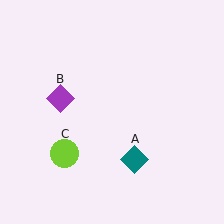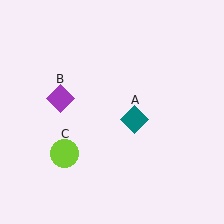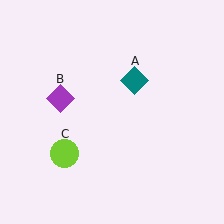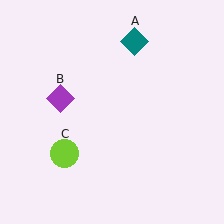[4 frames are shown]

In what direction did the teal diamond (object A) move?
The teal diamond (object A) moved up.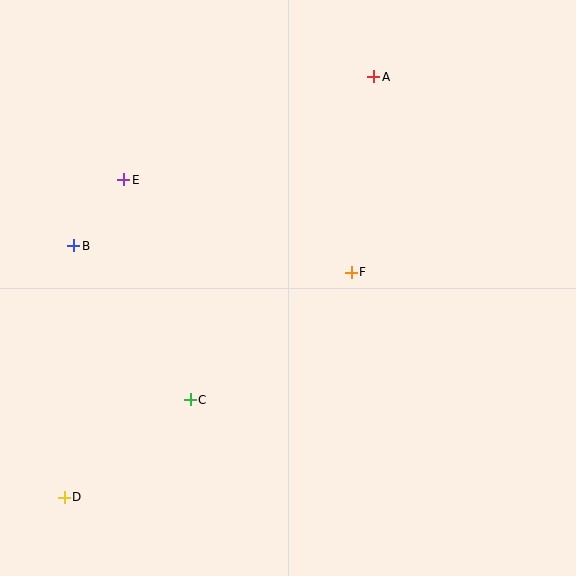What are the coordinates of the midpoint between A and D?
The midpoint between A and D is at (219, 287).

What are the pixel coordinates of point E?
Point E is at (124, 180).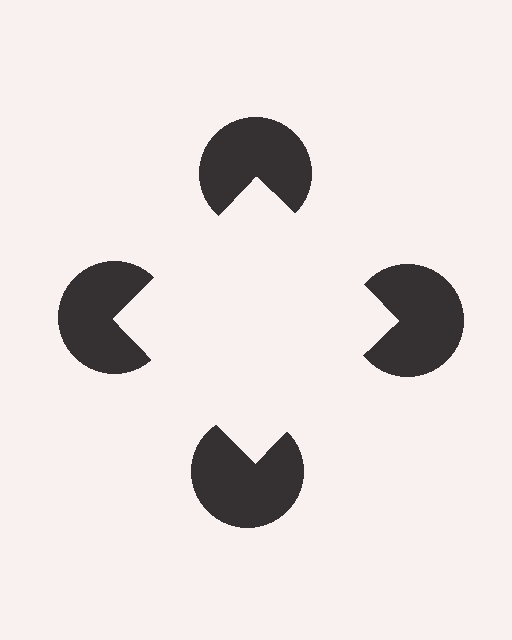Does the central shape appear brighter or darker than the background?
It typically appears slightly brighter than the background, even though no actual brightness change is drawn.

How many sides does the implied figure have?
4 sides.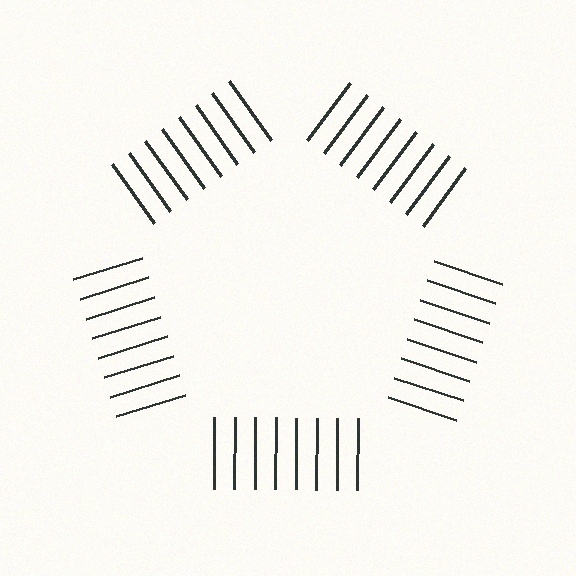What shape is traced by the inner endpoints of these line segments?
An illusory pentagon — the line segments terminate on its edges but no continuous stroke is drawn.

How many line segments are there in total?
40 — 8 along each of the 5 edges.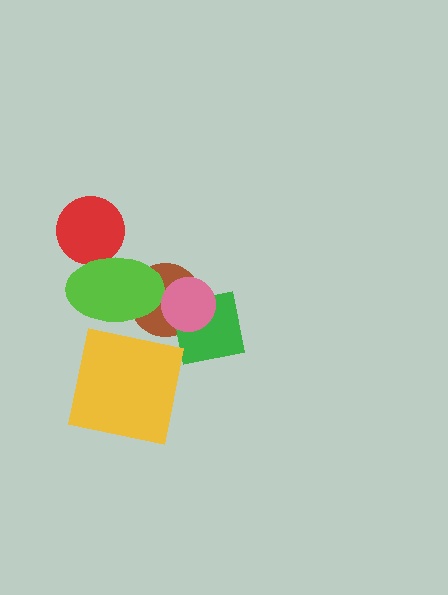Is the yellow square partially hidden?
No, no other shape covers it.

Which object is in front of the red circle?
The lime ellipse is in front of the red circle.